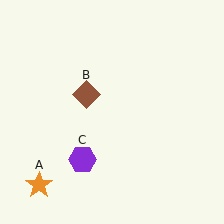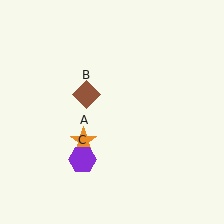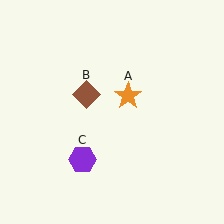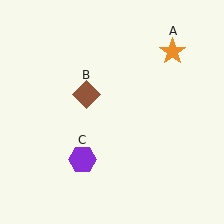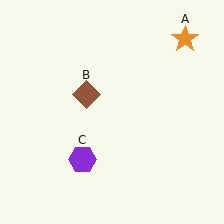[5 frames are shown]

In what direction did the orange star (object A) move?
The orange star (object A) moved up and to the right.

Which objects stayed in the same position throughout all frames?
Brown diamond (object B) and purple hexagon (object C) remained stationary.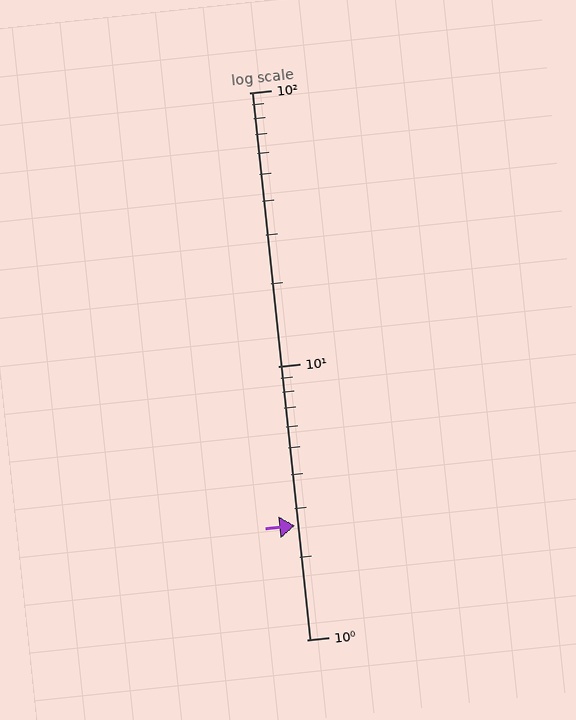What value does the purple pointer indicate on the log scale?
The pointer indicates approximately 2.6.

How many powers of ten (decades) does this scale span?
The scale spans 2 decades, from 1 to 100.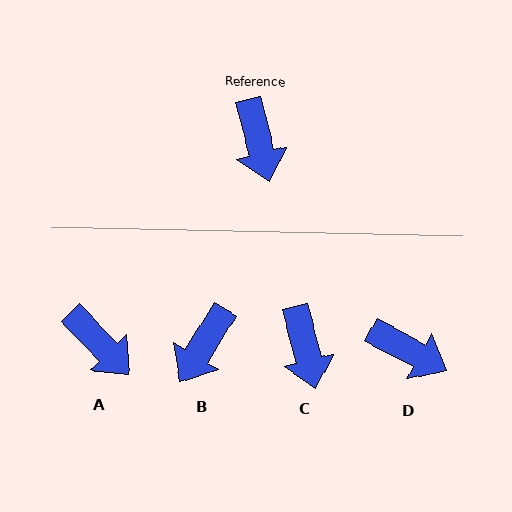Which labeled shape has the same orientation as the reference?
C.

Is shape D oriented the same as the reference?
No, it is off by about 47 degrees.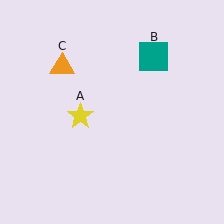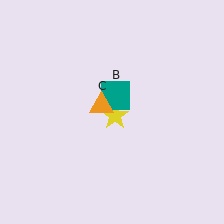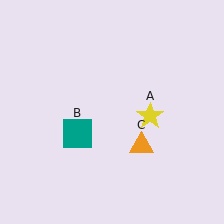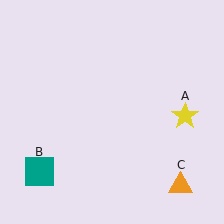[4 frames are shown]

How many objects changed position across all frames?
3 objects changed position: yellow star (object A), teal square (object B), orange triangle (object C).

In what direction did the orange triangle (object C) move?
The orange triangle (object C) moved down and to the right.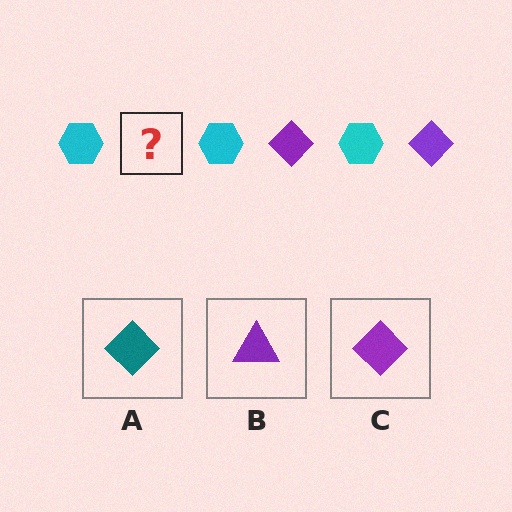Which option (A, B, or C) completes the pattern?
C.